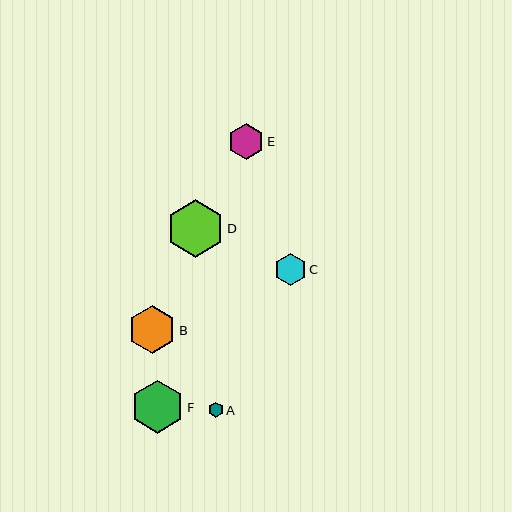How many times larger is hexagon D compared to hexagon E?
Hexagon D is approximately 1.6 times the size of hexagon E.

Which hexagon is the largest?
Hexagon D is the largest with a size of approximately 57 pixels.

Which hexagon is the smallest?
Hexagon A is the smallest with a size of approximately 15 pixels.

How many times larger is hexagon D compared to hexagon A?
Hexagon D is approximately 3.8 times the size of hexagon A.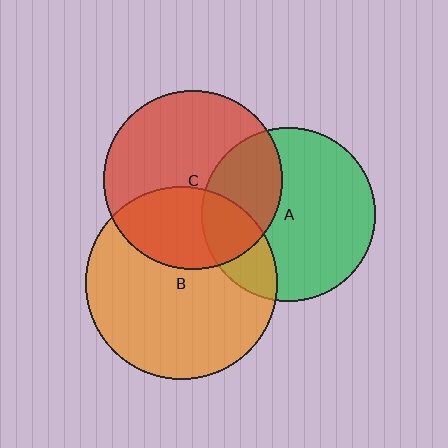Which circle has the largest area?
Circle B (orange).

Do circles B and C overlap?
Yes.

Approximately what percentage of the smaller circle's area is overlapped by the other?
Approximately 35%.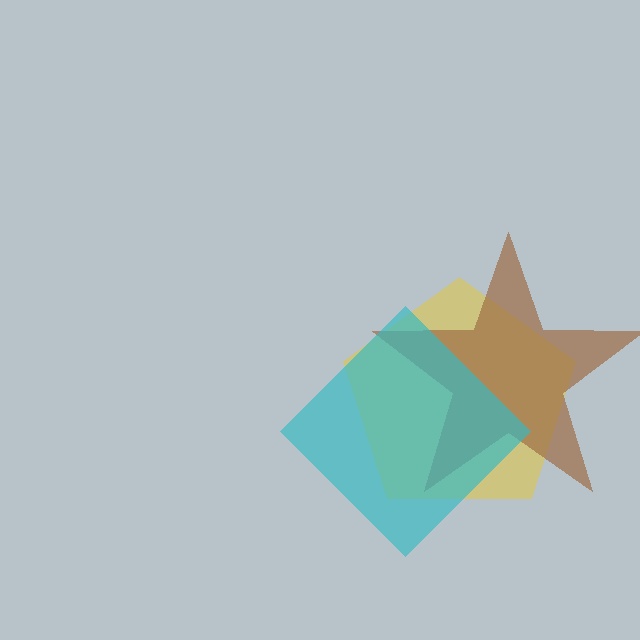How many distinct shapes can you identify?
There are 3 distinct shapes: a yellow pentagon, a brown star, a cyan diamond.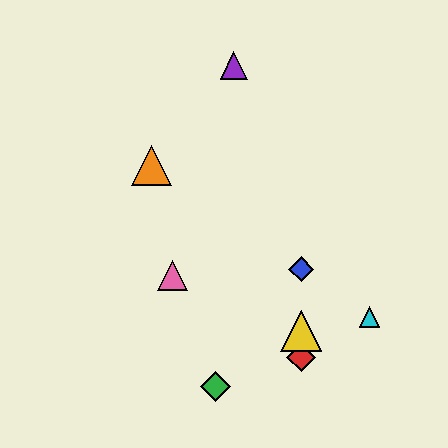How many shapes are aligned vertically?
3 shapes (the red diamond, the blue diamond, the yellow triangle) are aligned vertically.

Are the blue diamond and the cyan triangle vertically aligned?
No, the blue diamond is at x≈301 and the cyan triangle is at x≈370.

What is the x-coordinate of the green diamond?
The green diamond is at x≈215.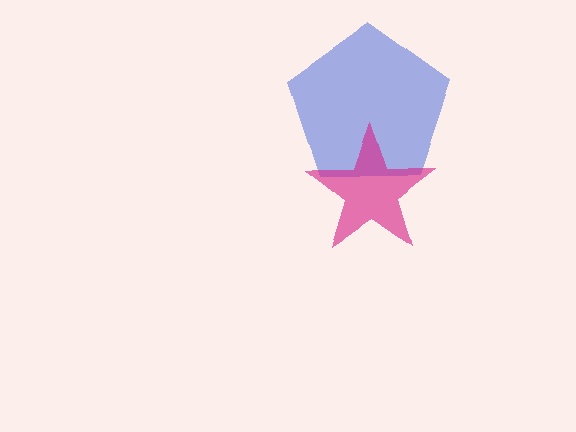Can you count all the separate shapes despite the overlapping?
Yes, there are 2 separate shapes.